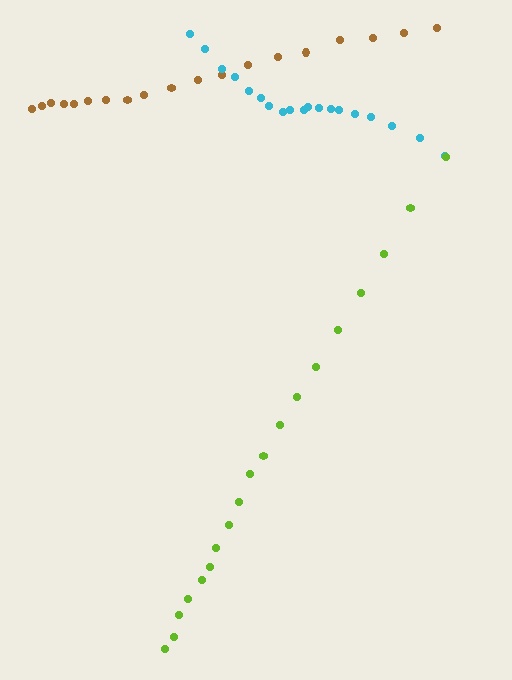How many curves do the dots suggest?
There are 3 distinct paths.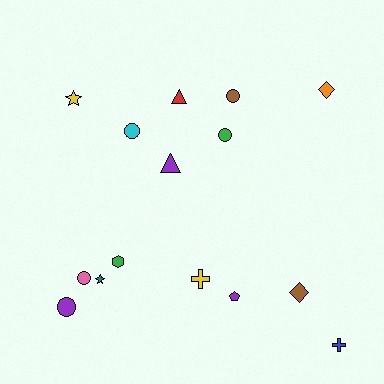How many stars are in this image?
There are 2 stars.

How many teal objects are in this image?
There is 1 teal object.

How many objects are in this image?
There are 15 objects.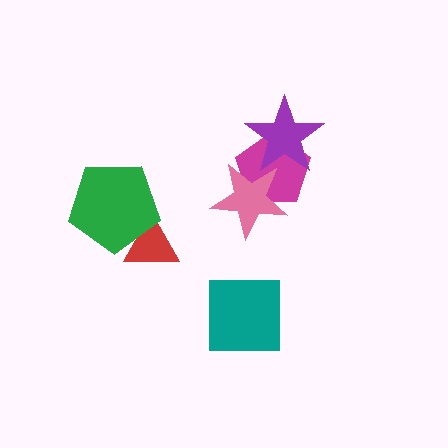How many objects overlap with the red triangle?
1 object overlaps with the red triangle.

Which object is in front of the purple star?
The pink star is in front of the purple star.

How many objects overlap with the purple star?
2 objects overlap with the purple star.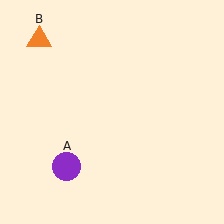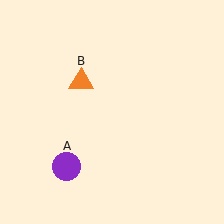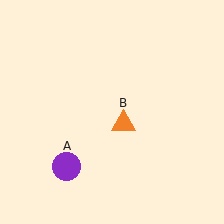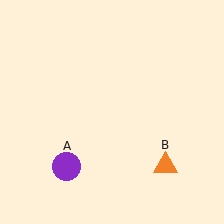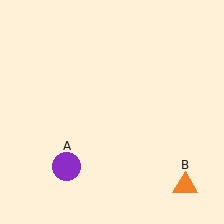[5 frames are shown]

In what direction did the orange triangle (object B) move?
The orange triangle (object B) moved down and to the right.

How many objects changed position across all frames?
1 object changed position: orange triangle (object B).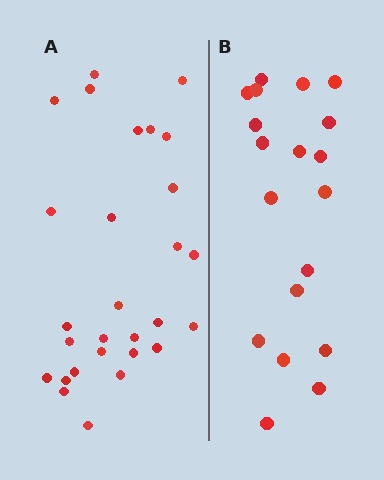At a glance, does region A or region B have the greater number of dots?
Region A (the left region) has more dots.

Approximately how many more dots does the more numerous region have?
Region A has roughly 8 or so more dots than region B.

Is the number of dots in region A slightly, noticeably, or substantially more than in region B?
Region A has substantially more. The ratio is roughly 1.5 to 1.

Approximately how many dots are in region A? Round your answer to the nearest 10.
About 30 dots. (The exact count is 28, which rounds to 30.)